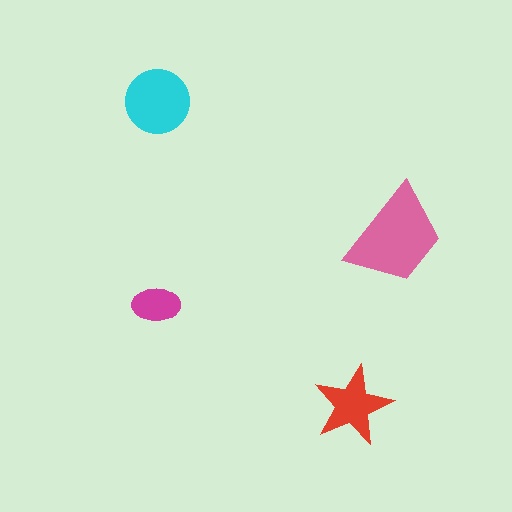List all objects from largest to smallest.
The pink trapezoid, the cyan circle, the red star, the magenta ellipse.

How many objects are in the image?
There are 4 objects in the image.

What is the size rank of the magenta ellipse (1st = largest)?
4th.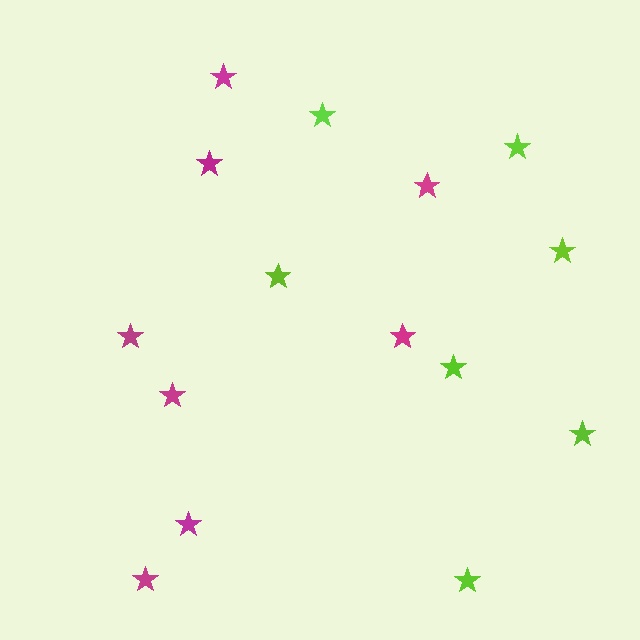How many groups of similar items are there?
There are 2 groups: one group of lime stars (7) and one group of magenta stars (8).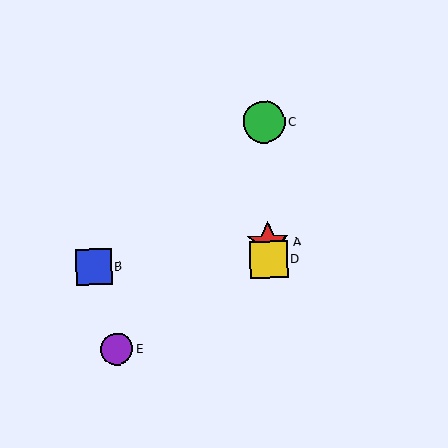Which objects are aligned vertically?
Objects A, C, D are aligned vertically.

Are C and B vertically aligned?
No, C is at x≈264 and B is at x≈94.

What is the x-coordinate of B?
Object B is at x≈94.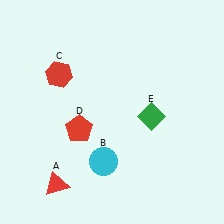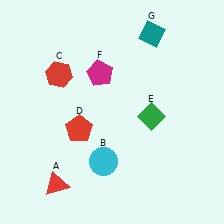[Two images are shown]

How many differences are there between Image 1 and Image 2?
There are 2 differences between the two images.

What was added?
A magenta pentagon (F), a teal diamond (G) were added in Image 2.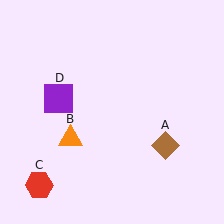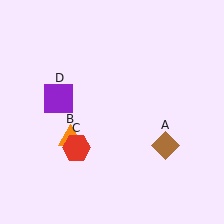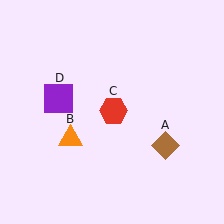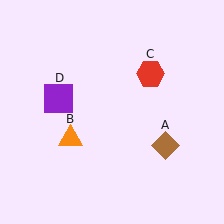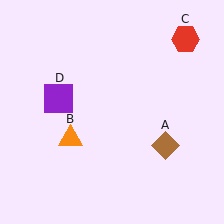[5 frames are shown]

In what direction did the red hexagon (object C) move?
The red hexagon (object C) moved up and to the right.